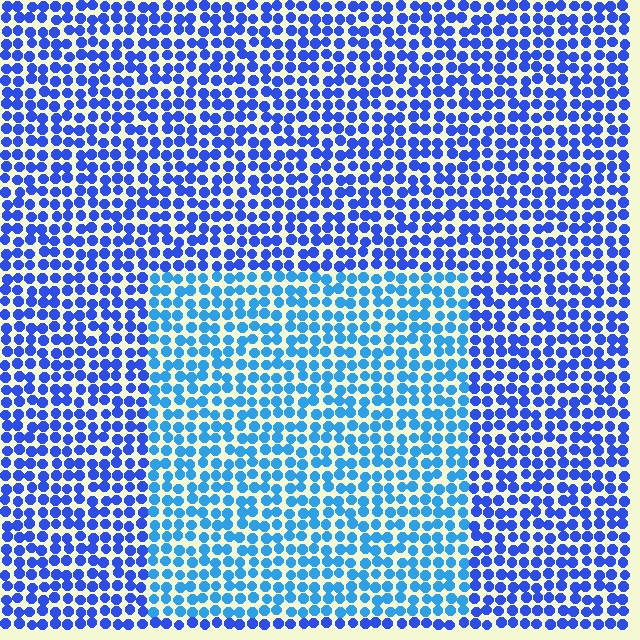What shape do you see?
I see a rectangle.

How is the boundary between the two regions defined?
The boundary is defined purely by a slight shift in hue (about 27 degrees). Spacing, size, and orientation are identical on both sides.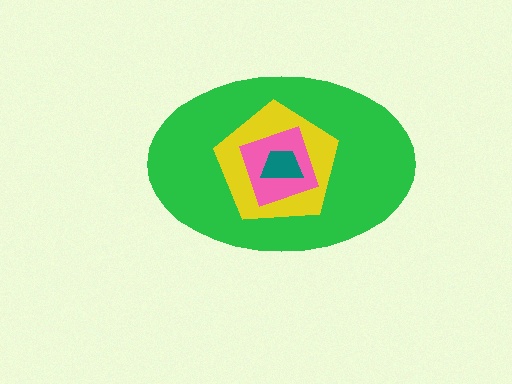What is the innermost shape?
The teal trapezoid.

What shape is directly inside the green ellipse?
The yellow pentagon.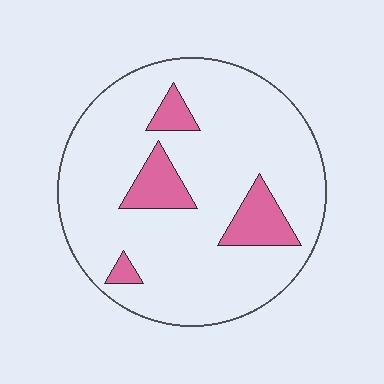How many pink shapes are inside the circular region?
4.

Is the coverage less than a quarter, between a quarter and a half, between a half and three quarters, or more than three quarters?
Less than a quarter.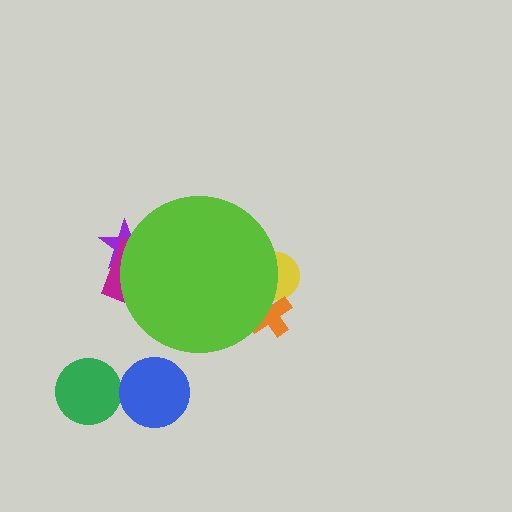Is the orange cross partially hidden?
Yes, the orange cross is partially hidden behind the lime circle.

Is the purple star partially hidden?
Yes, the purple star is partially hidden behind the lime circle.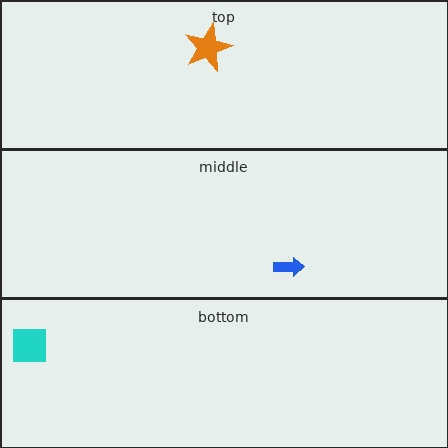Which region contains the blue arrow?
The middle region.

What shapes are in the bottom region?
The cyan square.